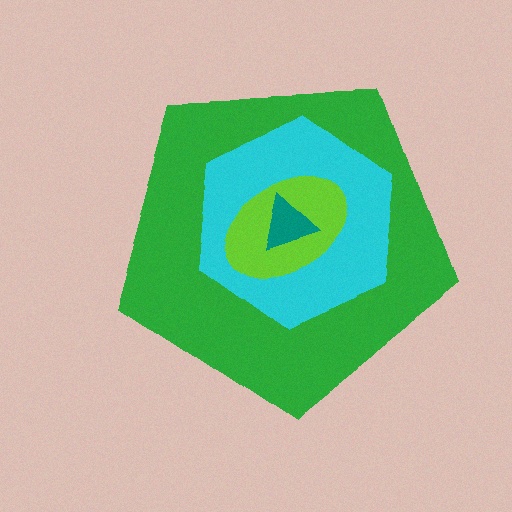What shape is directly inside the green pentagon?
The cyan hexagon.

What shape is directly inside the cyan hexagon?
The lime ellipse.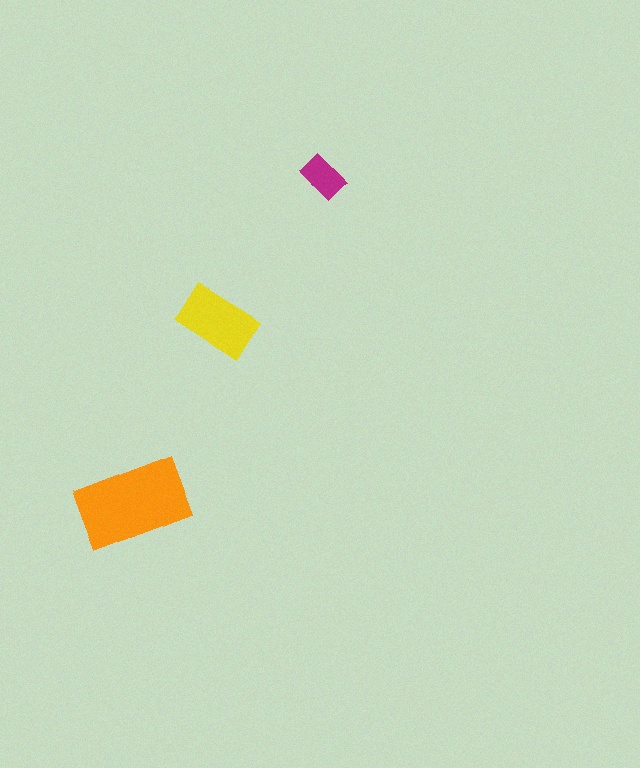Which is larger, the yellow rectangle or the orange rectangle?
The orange one.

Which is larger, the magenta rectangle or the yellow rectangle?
The yellow one.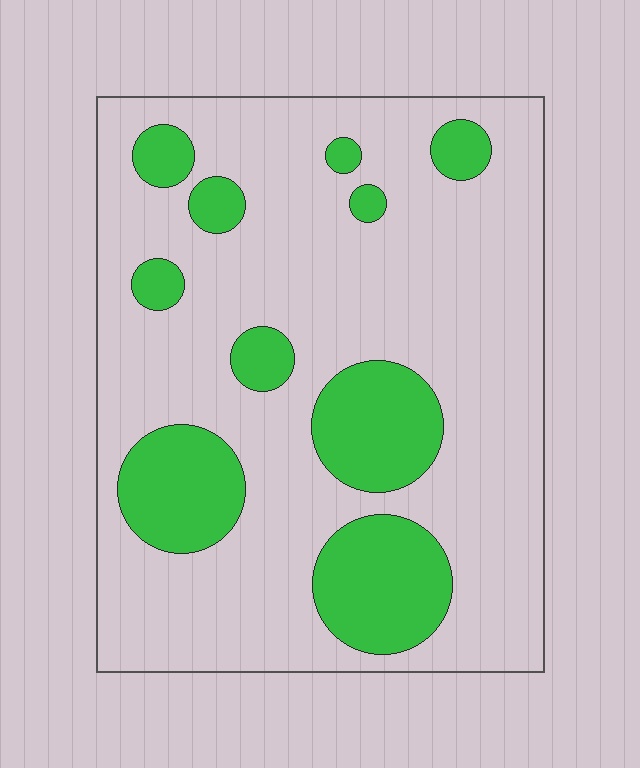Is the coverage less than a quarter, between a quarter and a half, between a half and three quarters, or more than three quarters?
Less than a quarter.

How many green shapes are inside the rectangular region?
10.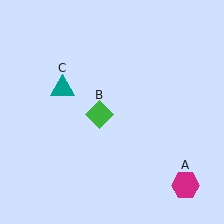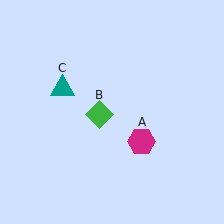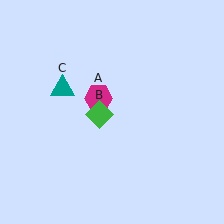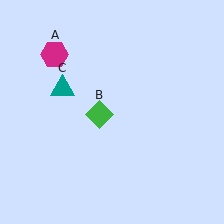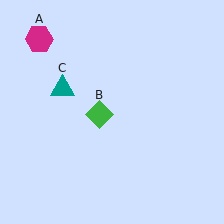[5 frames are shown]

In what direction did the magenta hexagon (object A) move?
The magenta hexagon (object A) moved up and to the left.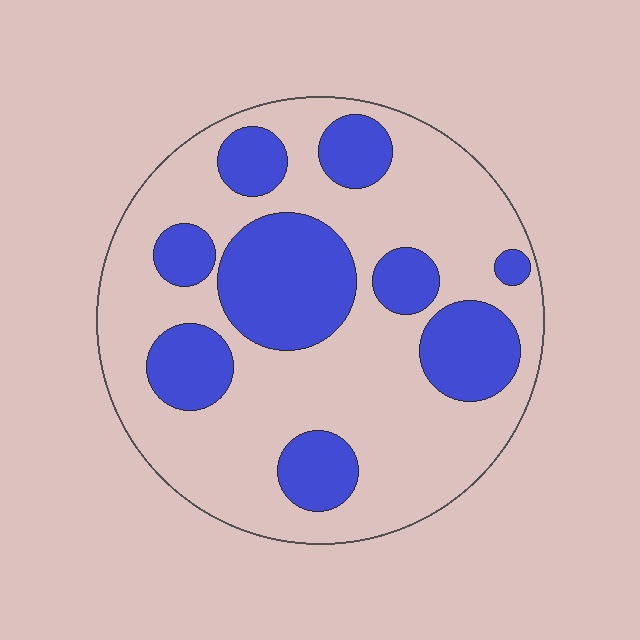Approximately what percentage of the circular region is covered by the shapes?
Approximately 30%.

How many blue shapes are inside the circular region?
9.